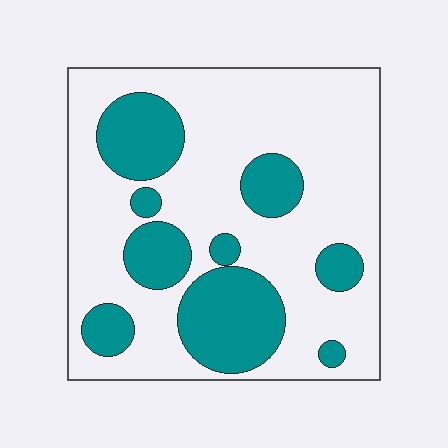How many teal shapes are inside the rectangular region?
9.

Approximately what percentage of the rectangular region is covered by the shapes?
Approximately 30%.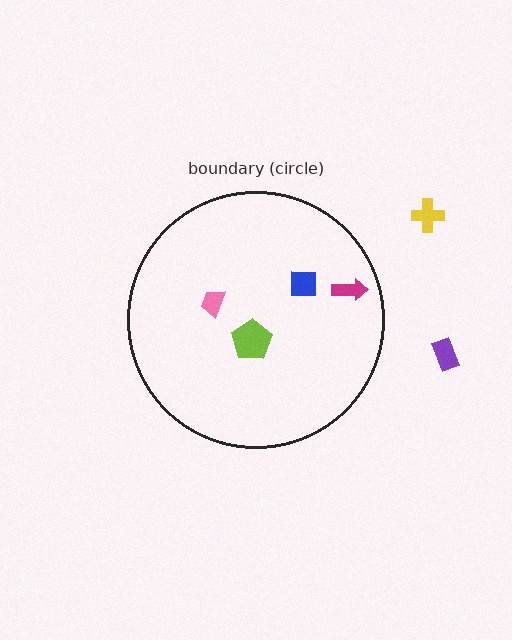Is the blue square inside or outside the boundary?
Inside.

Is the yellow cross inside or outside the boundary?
Outside.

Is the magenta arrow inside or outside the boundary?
Inside.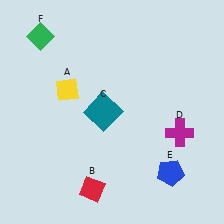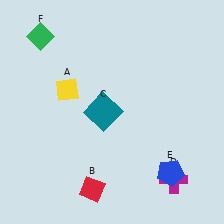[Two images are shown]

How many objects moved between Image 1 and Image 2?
1 object moved between the two images.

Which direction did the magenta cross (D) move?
The magenta cross (D) moved down.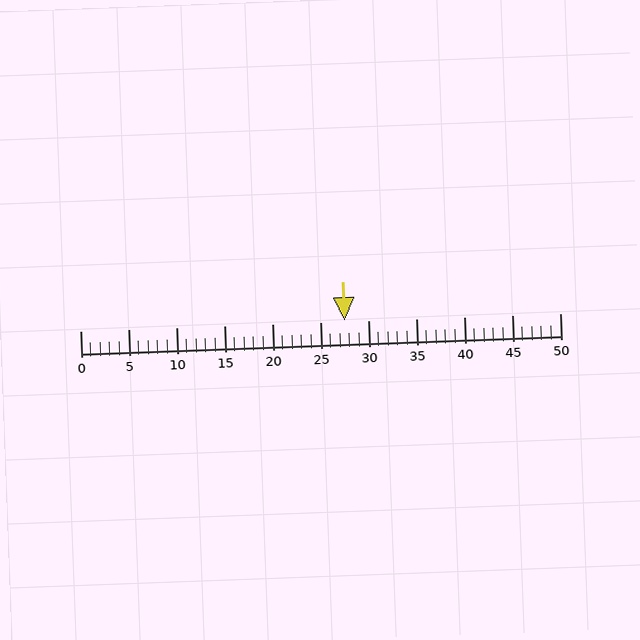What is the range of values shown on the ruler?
The ruler shows values from 0 to 50.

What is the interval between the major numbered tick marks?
The major tick marks are spaced 5 units apart.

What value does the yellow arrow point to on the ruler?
The yellow arrow points to approximately 28.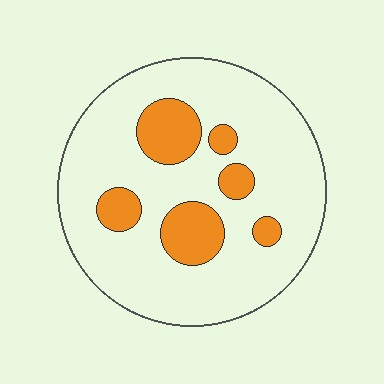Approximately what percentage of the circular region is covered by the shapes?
Approximately 20%.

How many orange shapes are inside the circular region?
6.